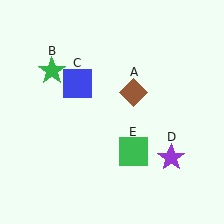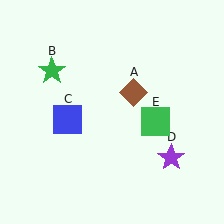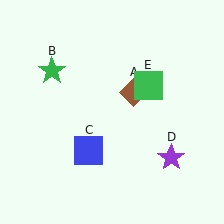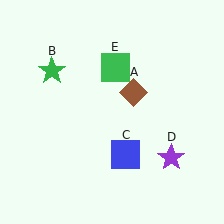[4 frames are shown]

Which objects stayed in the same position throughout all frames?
Brown diamond (object A) and green star (object B) and purple star (object D) remained stationary.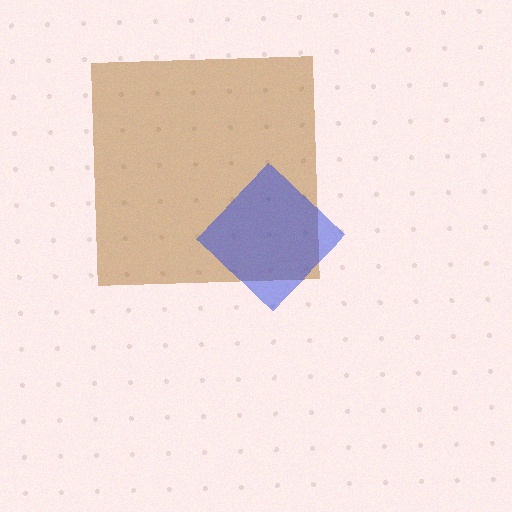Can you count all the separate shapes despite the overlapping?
Yes, there are 2 separate shapes.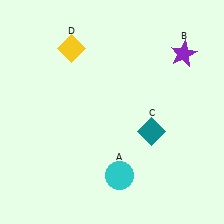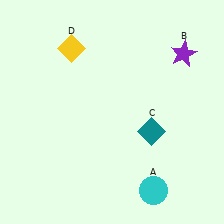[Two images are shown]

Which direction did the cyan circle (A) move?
The cyan circle (A) moved right.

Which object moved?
The cyan circle (A) moved right.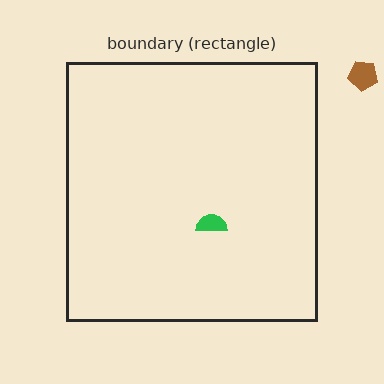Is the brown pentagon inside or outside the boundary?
Outside.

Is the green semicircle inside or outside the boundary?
Inside.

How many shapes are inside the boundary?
1 inside, 1 outside.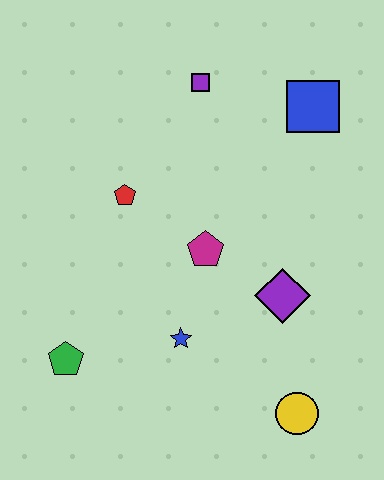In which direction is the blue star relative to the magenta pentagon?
The blue star is below the magenta pentagon.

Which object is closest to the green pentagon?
The blue star is closest to the green pentagon.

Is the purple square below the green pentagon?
No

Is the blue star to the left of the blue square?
Yes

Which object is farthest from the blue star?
The blue square is farthest from the blue star.